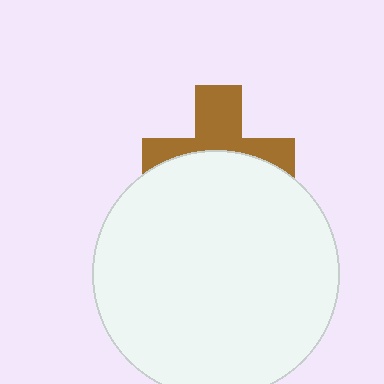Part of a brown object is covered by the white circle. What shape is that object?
It is a cross.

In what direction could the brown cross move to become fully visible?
The brown cross could move up. That would shift it out from behind the white circle entirely.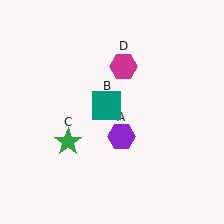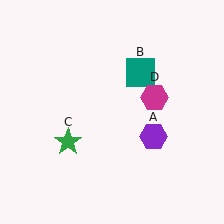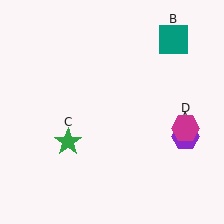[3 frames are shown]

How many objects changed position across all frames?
3 objects changed position: purple hexagon (object A), teal square (object B), magenta hexagon (object D).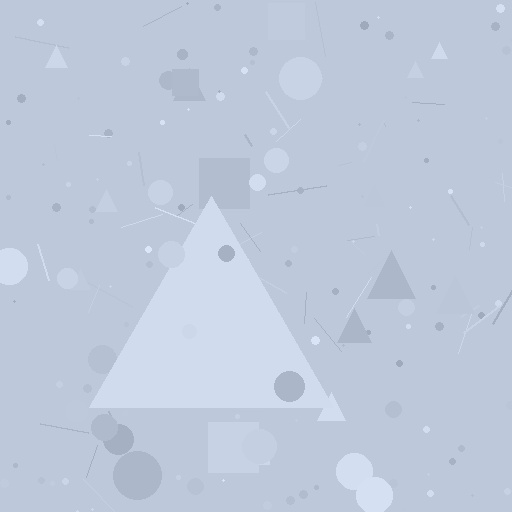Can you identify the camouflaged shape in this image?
The camouflaged shape is a triangle.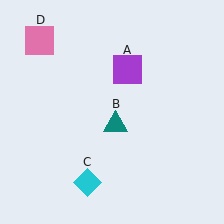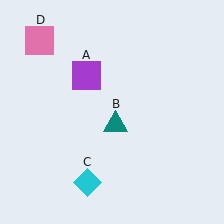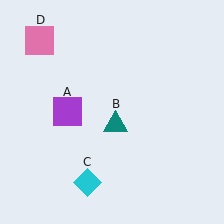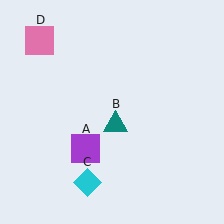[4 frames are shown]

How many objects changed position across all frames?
1 object changed position: purple square (object A).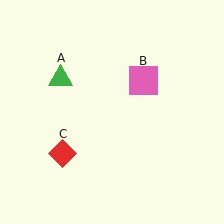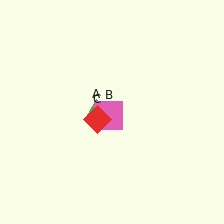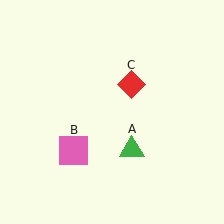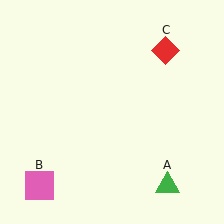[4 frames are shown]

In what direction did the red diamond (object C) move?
The red diamond (object C) moved up and to the right.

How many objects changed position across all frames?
3 objects changed position: green triangle (object A), pink square (object B), red diamond (object C).